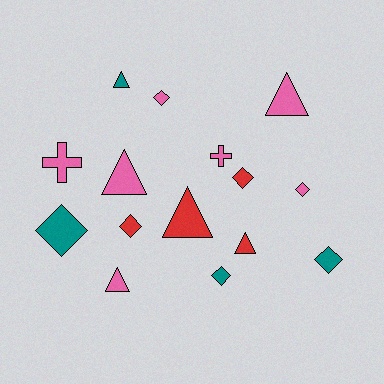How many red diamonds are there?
There are 2 red diamonds.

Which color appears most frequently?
Pink, with 7 objects.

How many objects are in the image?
There are 15 objects.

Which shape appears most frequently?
Diamond, with 7 objects.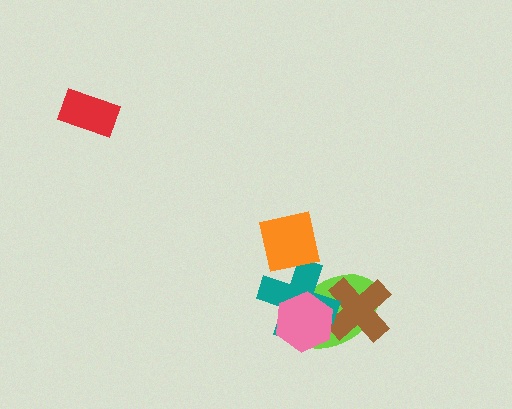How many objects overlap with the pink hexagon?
3 objects overlap with the pink hexagon.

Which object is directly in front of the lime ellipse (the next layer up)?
The brown cross is directly in front of the lime ellipse.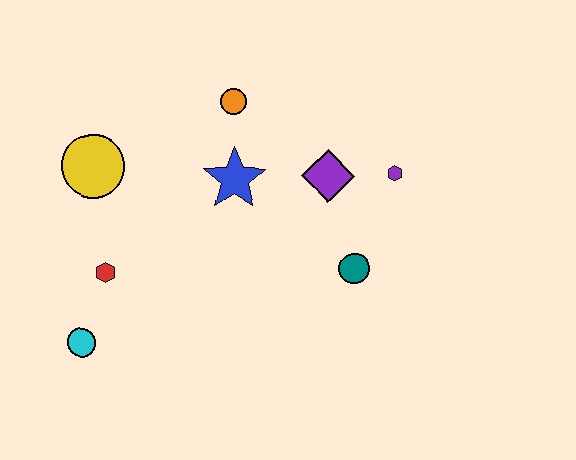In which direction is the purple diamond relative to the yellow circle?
The purple diamond is to the right of the yellow circle.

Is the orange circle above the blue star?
Yes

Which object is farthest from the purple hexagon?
The cyan circle is farthest from the purple hexagon.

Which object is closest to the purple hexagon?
The purple diamond is closest to the purple hexagon.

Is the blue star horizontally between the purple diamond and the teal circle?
No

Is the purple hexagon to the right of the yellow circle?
Yes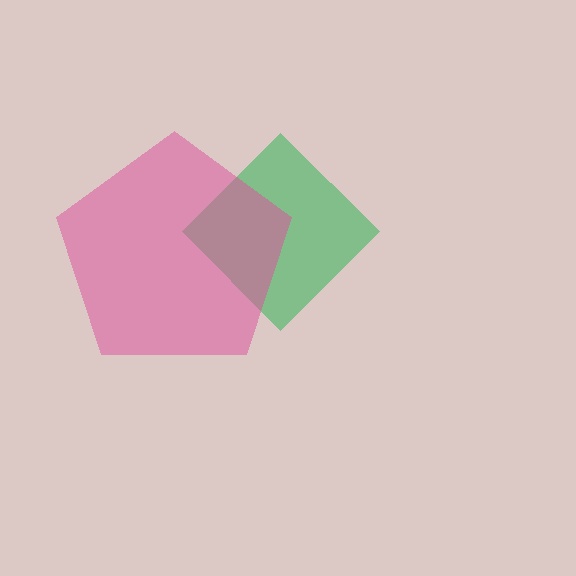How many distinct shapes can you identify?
There are 2 distinct shapes: a green diamond, a pink pentagon.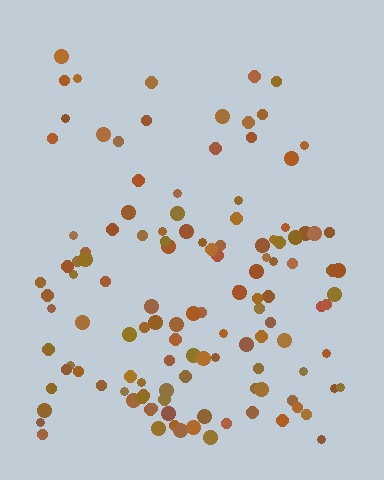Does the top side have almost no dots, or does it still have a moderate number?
Still a moderate number, just noticeably fewer than the bottom.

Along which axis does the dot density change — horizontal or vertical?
Vertical.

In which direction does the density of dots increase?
From top to bottom, with the bottom side densest.